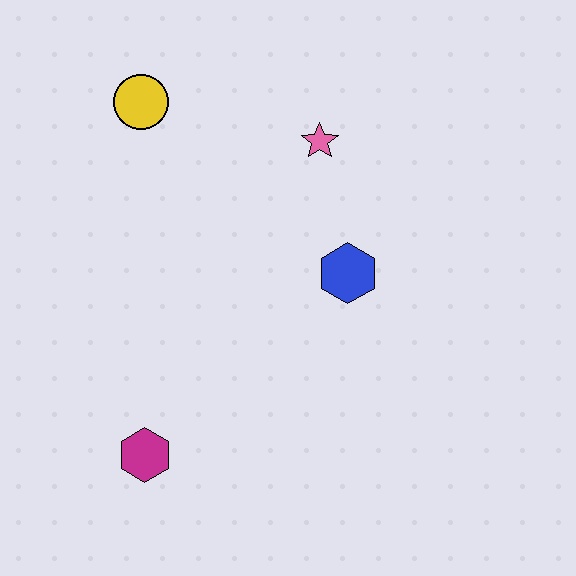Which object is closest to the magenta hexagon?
The blue hexagon is closest to the magenta hexagon.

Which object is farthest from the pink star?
The magenta hexagon is farthest from the pink star.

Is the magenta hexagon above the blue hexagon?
No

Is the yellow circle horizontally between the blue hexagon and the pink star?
No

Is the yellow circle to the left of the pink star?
Yes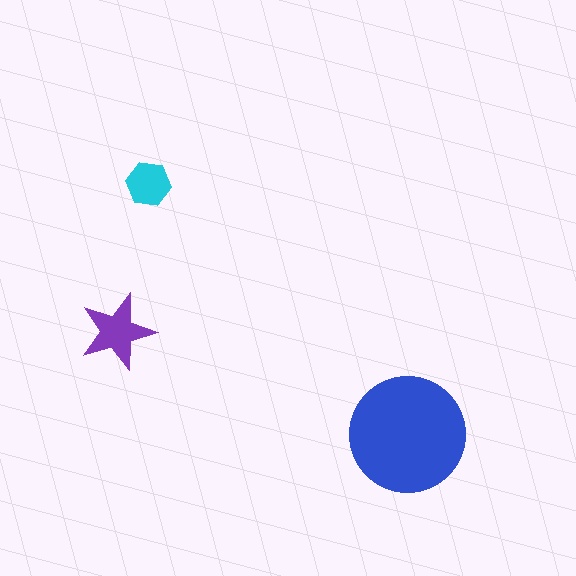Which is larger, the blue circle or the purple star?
The blue circle.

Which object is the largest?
The blue circle.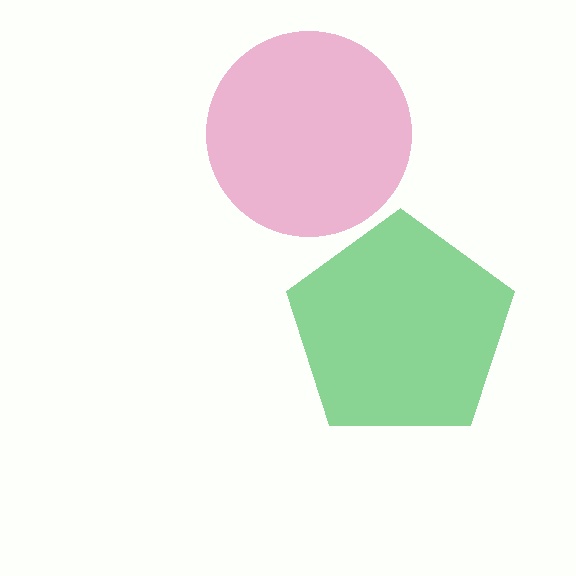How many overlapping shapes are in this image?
There are 2 overlapping shapes in the image.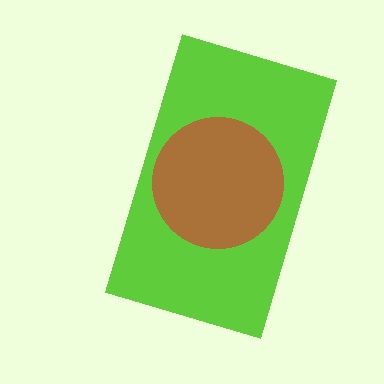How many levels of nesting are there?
2.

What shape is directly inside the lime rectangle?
The brown circle.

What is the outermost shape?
The lime rectangle.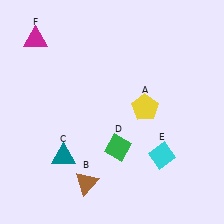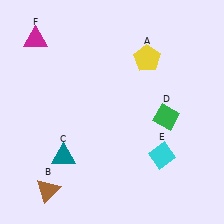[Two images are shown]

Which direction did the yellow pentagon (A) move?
The yellow pentagon (A) moved up.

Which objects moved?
The objects that moved are: the yellow pentagon (A), the brown triangle (B), the green diamond (D).